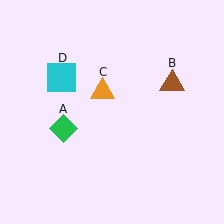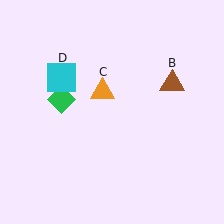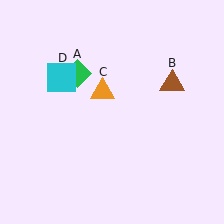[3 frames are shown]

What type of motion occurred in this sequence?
The green diamond (object A) rotated clockwise around the center of the scene.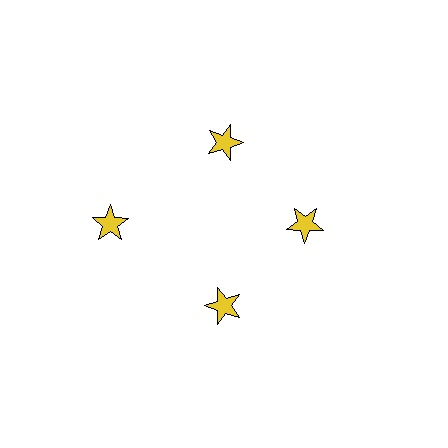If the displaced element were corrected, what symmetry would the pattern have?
It would have 4-fold rotational symmetry — the pattern would map onto itself every 90 degrees.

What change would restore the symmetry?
The symmetry would be restored by moving it inward, back onto the ring so that all 4 stars sit at equal angles and equal distance from the center.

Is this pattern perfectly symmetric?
No. The 4 yellow stars are arranged in a ring, but one element near the 9 o'clock position is pushed outward from the center, breaking the 4-fold rotational symmetry.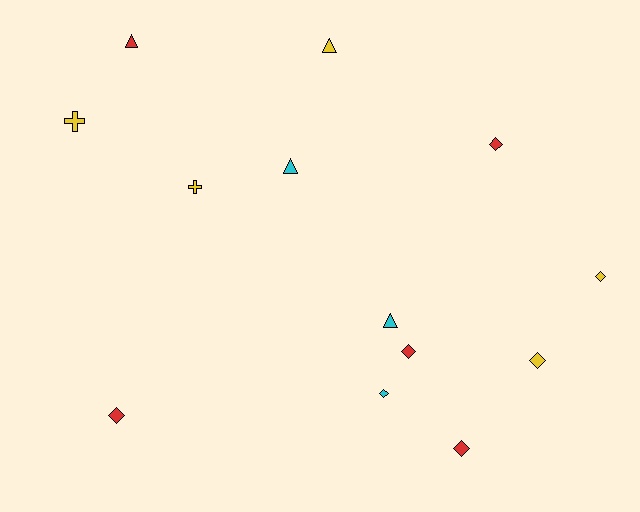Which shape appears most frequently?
Diamond, with 7 objects.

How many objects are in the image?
There are 13 objects.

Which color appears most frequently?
Yellow, with 5 objects.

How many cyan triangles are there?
There are 2 cyan triangles.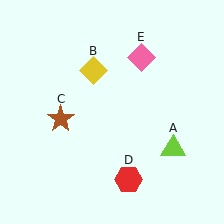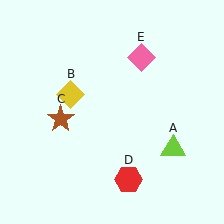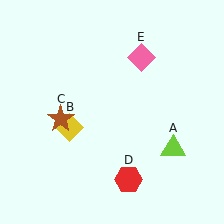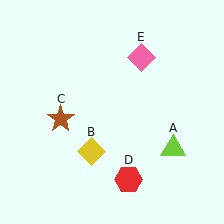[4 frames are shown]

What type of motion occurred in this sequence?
The yellow diamond (object B) rotated counterclockwise around the center of the scene.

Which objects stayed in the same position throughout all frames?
Lime triangle (object A) and brown star (object C) and red hexagon (object D) and pink diamond (object E) remained stationary.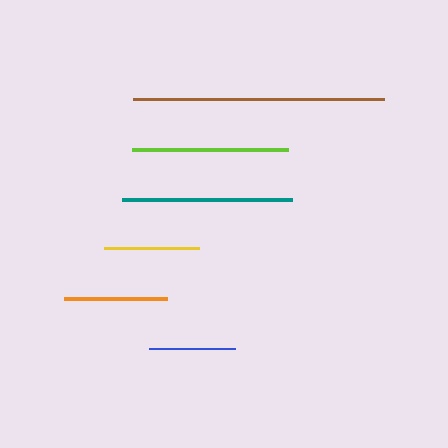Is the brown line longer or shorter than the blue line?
The brown line is longer than the blue line.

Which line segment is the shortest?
The blue line is the shortest at approximately 86 pixels.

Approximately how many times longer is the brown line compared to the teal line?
The brown line is approximately 1.5 times the length of the teal line.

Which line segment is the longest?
The brown line is the longest at approximately 251 pixels.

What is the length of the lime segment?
The lime segment is approximately 156 pixels long.